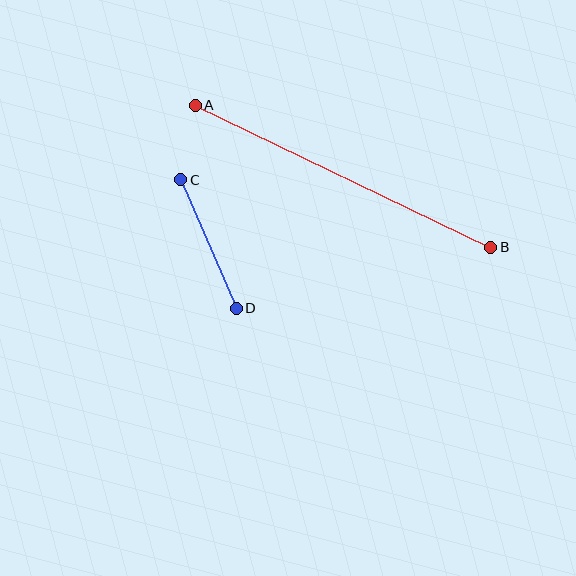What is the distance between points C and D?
The distance is approximately 140 pixels.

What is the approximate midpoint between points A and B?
The midpoint is at approximately (343, 176) pixels.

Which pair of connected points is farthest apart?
Points A and B are farthest apart.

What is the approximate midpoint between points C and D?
The midpoint is at approximately (208, 244) pixels.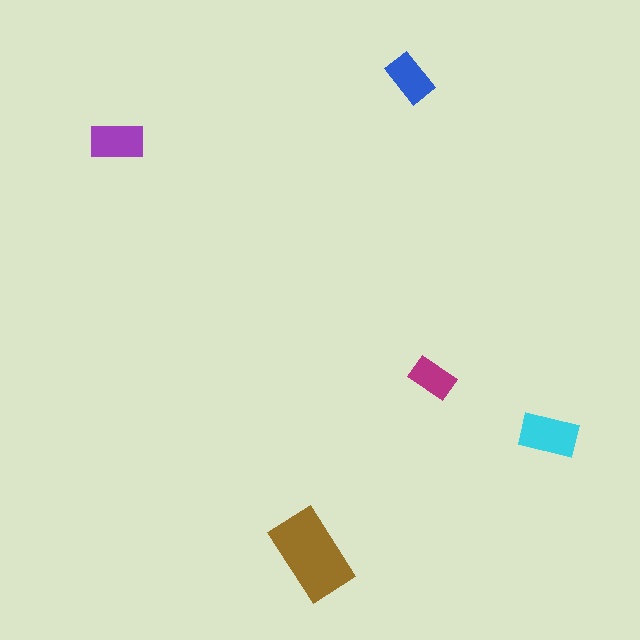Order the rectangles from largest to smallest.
the brown one, the cyan one, the purple one, the blue one, the magenta one.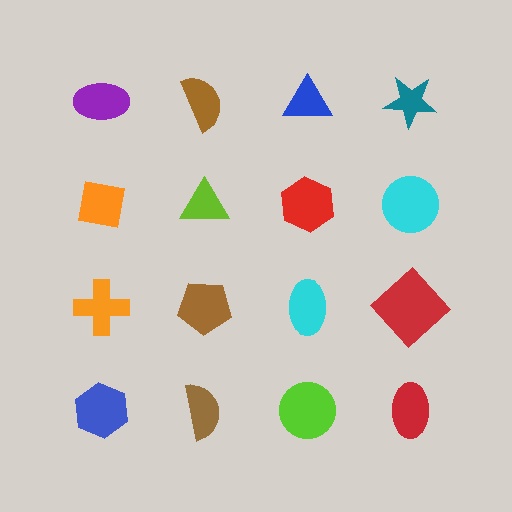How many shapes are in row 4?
4 shapes.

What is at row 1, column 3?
A blue triangle.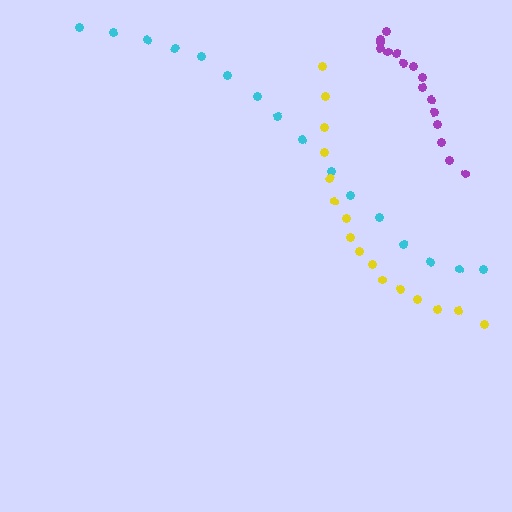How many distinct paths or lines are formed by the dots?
There are 3 distinct paths.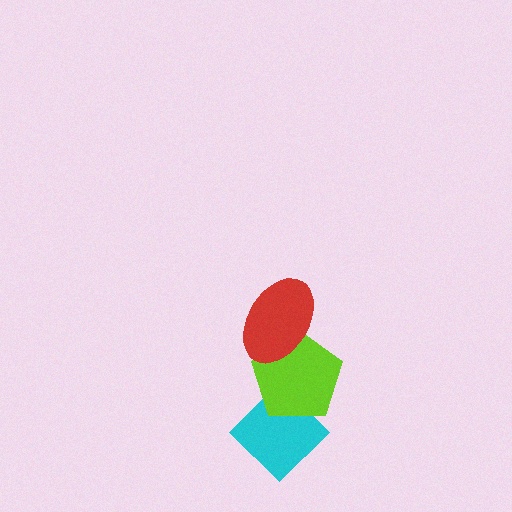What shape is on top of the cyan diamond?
The lime pentagon is on top of the cyan diamond.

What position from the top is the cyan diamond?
The cyan diamond is 3rd from the top.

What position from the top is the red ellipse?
The red ellipse is 1st from the top.